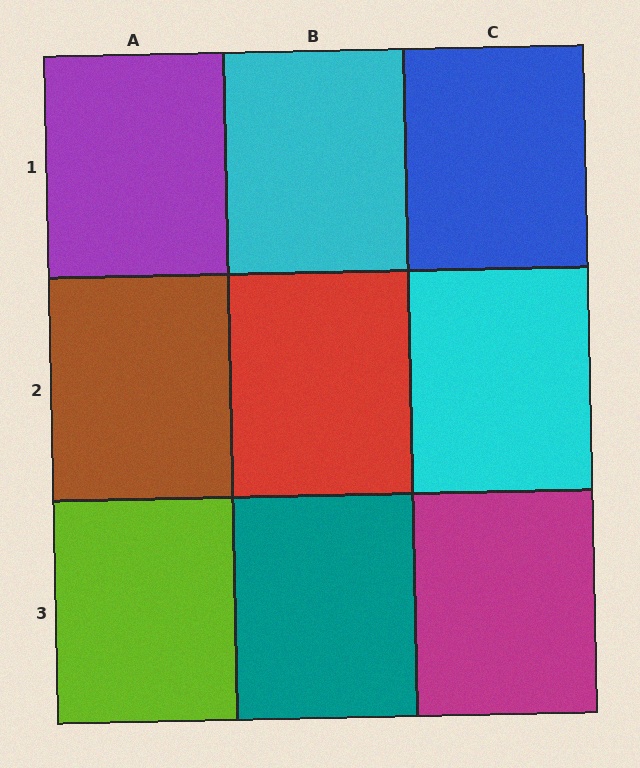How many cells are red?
1 cell is red.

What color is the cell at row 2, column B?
Red.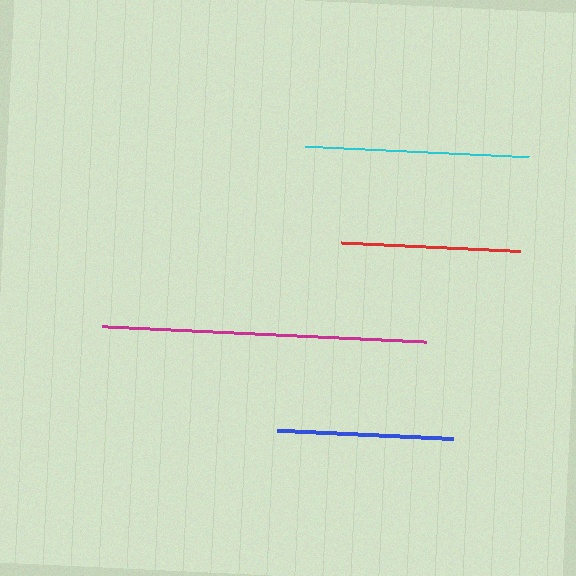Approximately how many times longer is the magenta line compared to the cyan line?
The magenta line is approximately 1.5 times the length of the cyan line.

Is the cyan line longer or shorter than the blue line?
The cyan line is longer than the blue line.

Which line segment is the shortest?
The blue line is the shortest at approximately 176 pixels.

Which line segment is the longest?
The magenta line is the longest at approximately 324 pixels.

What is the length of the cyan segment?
The cyan segment is approximately 223 pixels long.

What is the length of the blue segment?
The blue segment is approximately 176 pixels long.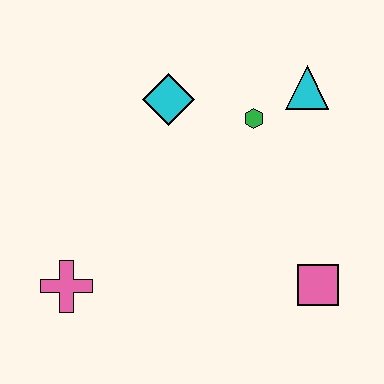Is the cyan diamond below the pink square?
No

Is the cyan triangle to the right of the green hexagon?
Yes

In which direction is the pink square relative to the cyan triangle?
The pink square is below the cyan triangle.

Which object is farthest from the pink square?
The pink cross is farthest from the pink square.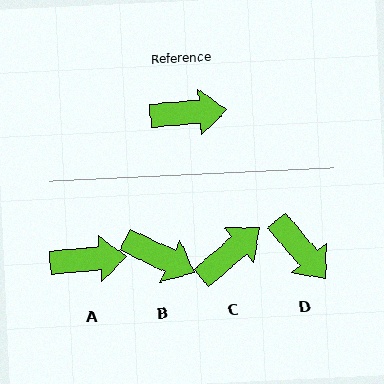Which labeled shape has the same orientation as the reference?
A.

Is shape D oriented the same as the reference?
No, it is off by about 54 degrees.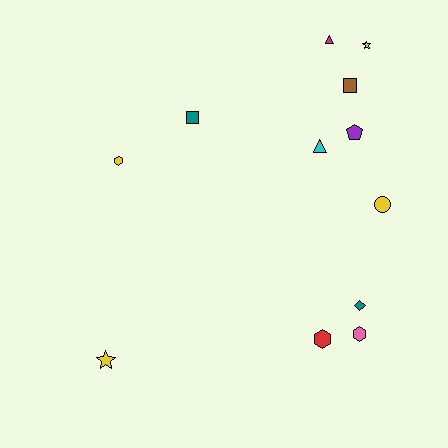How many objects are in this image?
There are 12 objects.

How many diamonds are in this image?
There is 1 diamond.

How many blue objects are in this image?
There are no blue objects.